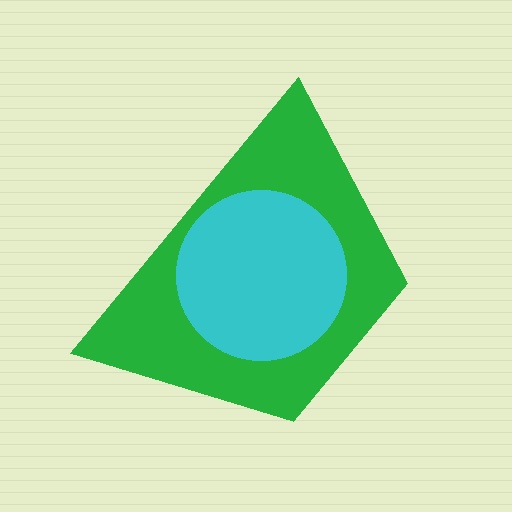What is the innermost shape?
The cyan circle.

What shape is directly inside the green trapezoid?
The cyan circle.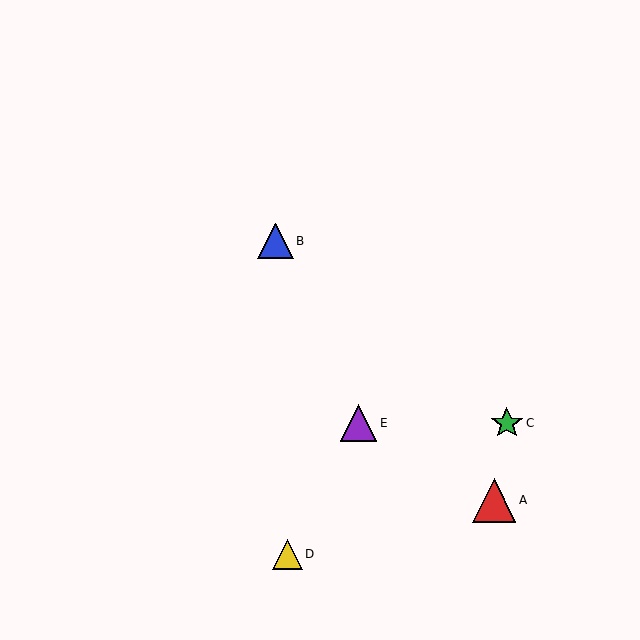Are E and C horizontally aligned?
Yes, both are at y≈423.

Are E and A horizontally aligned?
No, E is at y≈423 and A is at y≈500.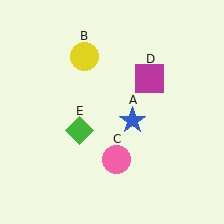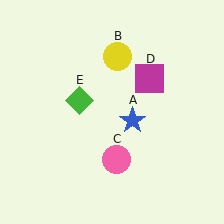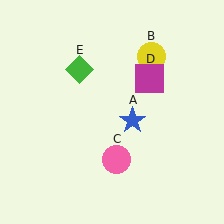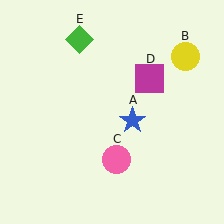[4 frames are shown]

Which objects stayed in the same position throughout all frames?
Blue star (object A) and pink circle (object C) and magenta square (object D) remained stationary.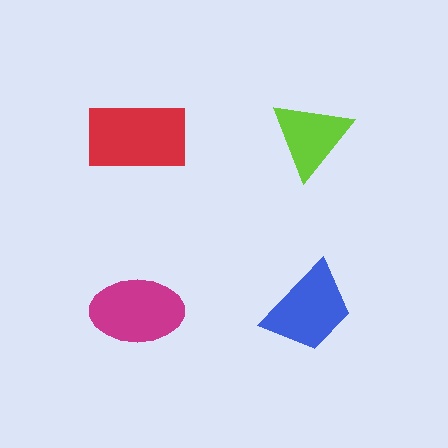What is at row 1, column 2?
A lime triangle.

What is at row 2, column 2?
A blue trapezoid.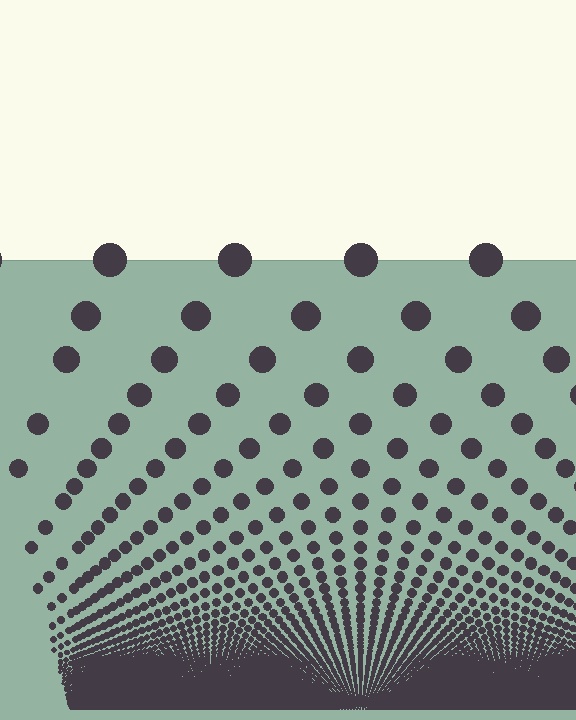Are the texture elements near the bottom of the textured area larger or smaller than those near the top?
Smaller. The gradient is inverted — elements near the bottom are smaller and denser.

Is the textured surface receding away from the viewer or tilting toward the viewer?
The surface appears to tilt toward the viewer. Texture elements get larger and sparser toward the top.